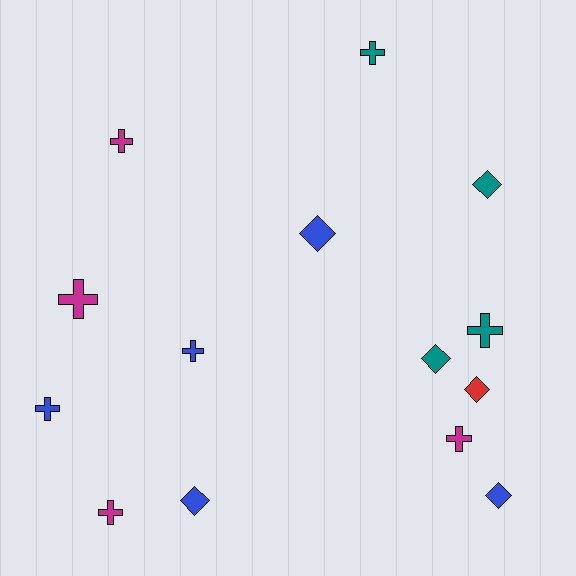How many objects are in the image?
There are 14 objects.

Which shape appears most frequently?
Cross, with 8 objects.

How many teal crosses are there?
There are 2 teal crosses.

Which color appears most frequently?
Blue, with 5 objects.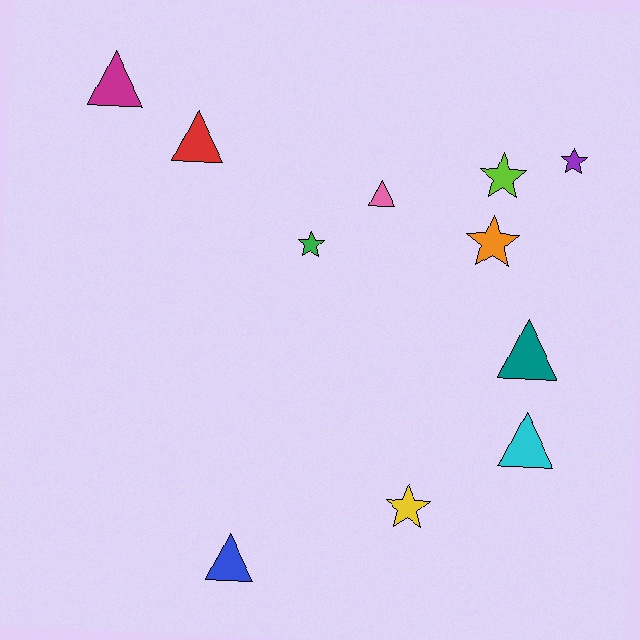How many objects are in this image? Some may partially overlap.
There are 11 objects.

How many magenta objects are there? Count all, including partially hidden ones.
There is 1 magenta object.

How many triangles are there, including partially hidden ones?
There are 6 triangles.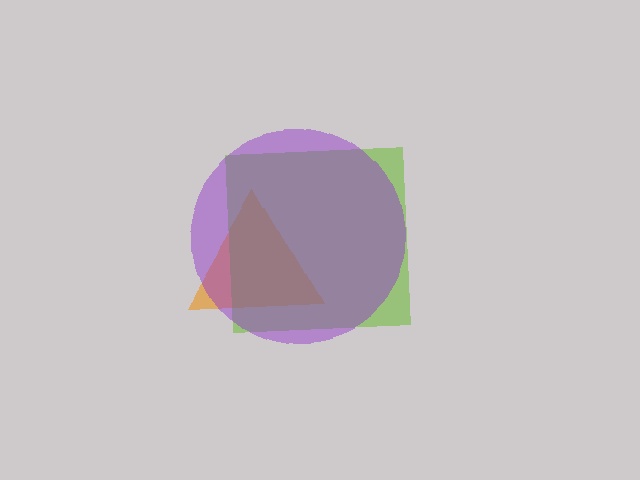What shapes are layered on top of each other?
The layered shapes are: an orange triangle, a lime square, a purple circle.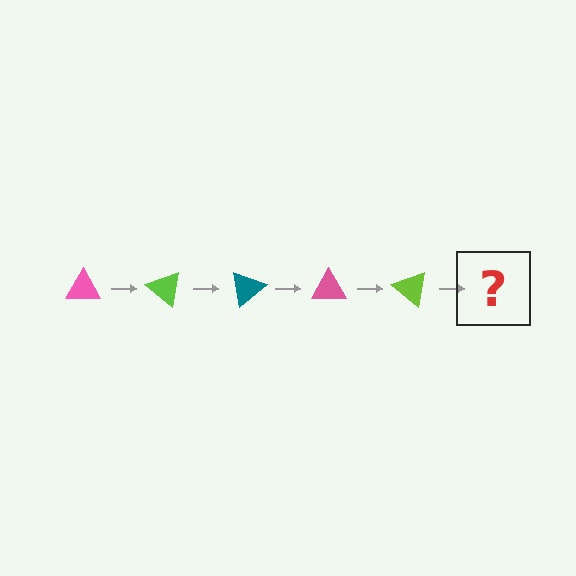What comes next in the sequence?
The next element should be a teal triangle, rotated 200 degrees from the start.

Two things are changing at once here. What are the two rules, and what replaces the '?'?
The two rules are that it rotates 40 degrees each step and the color cycles through pink, lime, and teal. The '?' should be a teal triangle, rotated 200 degrees from the start.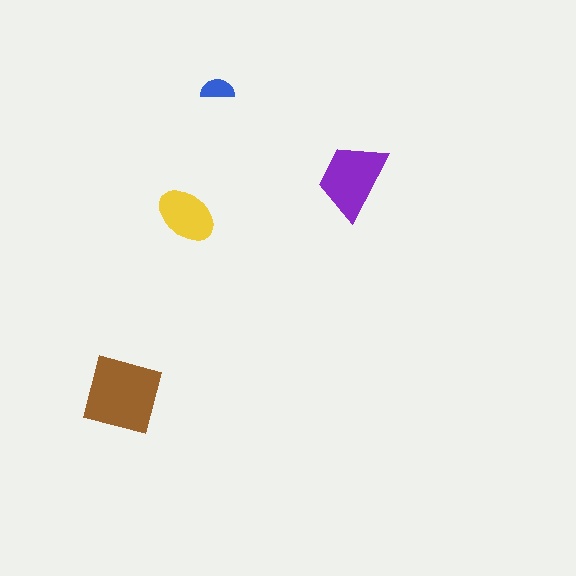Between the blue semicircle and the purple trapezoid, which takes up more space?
The purple trapezoid.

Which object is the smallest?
The blue semicircle.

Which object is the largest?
The brown square.